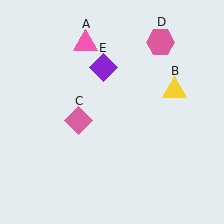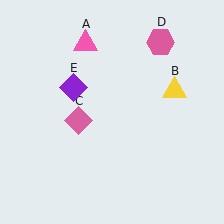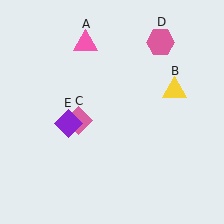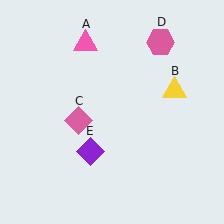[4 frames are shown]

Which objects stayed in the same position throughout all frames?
Pink triangle (object A) and yellow triangle (object B) and pink diamond (object C) and pink hexagon (object D) remained stationary.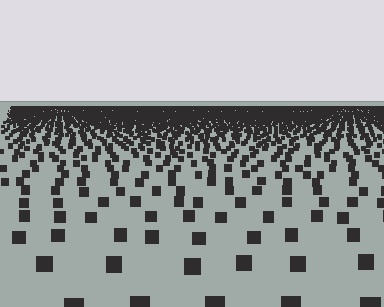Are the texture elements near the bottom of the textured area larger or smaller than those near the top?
Larger. Near the bottom, elements are closer to the viewer and appear at a bigger on-screen size.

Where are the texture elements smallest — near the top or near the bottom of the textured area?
Near the top.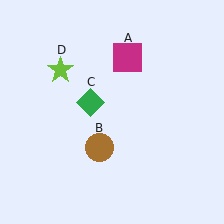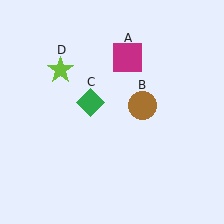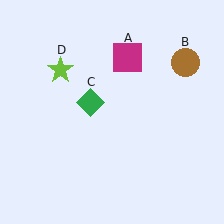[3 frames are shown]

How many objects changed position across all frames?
1 object changed position: brown circle (object B).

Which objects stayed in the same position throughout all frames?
Magenta square (object A) and green diamond (object C) and lime star (object D) remained stationary.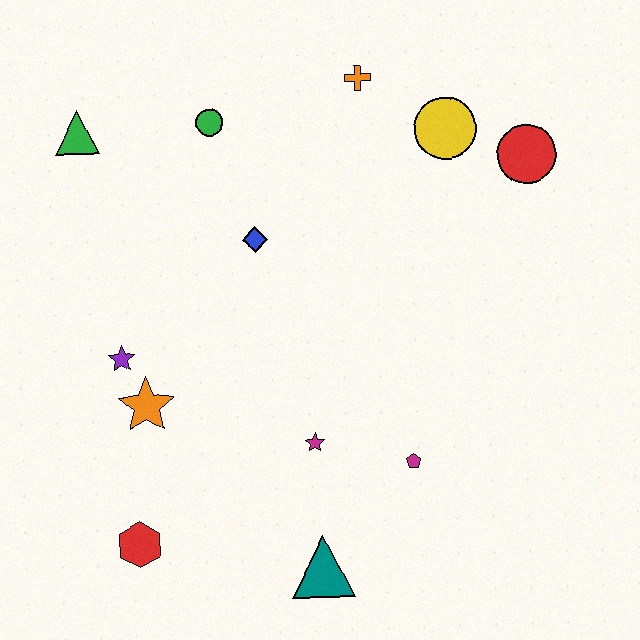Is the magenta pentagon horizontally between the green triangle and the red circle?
Yes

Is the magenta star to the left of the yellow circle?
Yes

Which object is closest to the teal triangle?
The magenta star is closest to the teal triangle.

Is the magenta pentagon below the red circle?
Yes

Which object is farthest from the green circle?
The teal triangle is farthest from the green circle.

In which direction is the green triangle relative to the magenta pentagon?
The green triangle is above the magenta pentagon.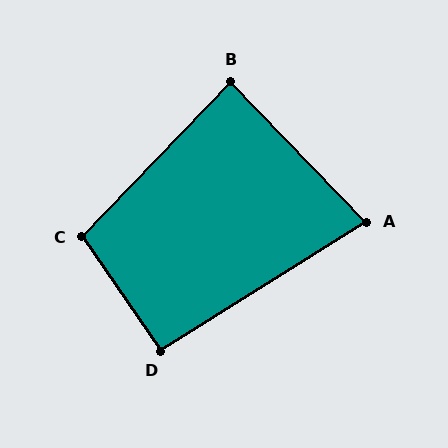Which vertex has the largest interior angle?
C, at approximately 102 degrees.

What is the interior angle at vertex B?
Approximately 88 degrees (approximately right).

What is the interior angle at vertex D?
Approximately 92 degrees (approximately right).